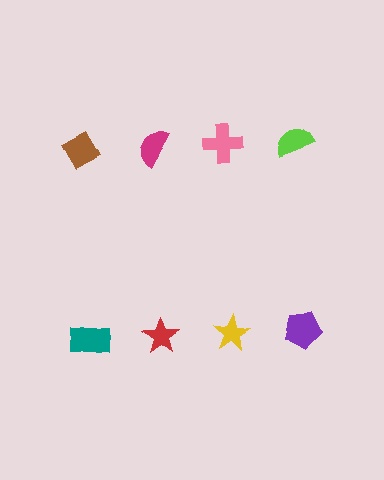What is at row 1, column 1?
A brown diamond.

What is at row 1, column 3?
A pink cross.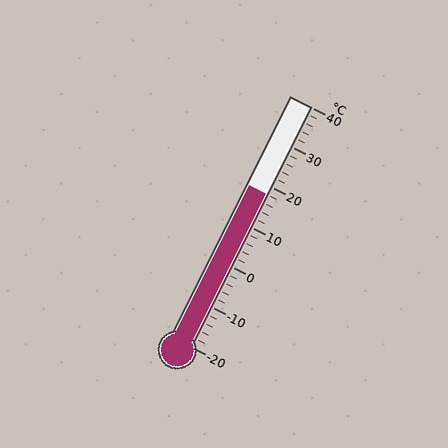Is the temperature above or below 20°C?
The temperature is below 20°C.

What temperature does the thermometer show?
The thermometer shows approximately 18°C.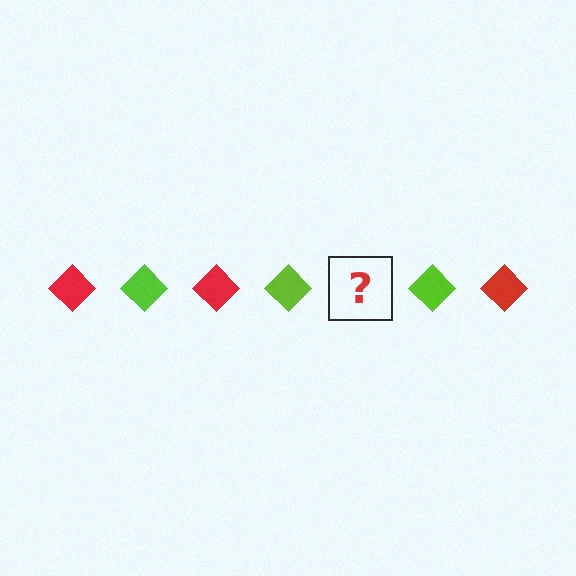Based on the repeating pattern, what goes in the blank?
The blank should be a red diamond.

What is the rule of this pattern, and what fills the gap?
The rule is that the pattern cycles through red, lime diamonds. The gap should be filled with a red diamond.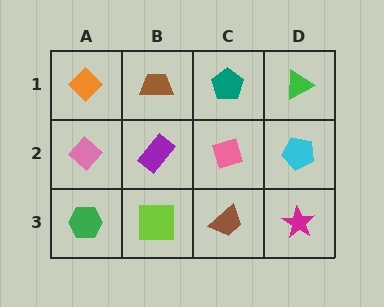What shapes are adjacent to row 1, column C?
A pink diamond (row 2, column C), a brown trapezoid (row 1, column B), a green triangle (row 1, column D).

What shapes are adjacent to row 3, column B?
A purple rectangle (row 2, column B), a green hexagon (row 3, column A), a brown trapezoid (row 3, column C).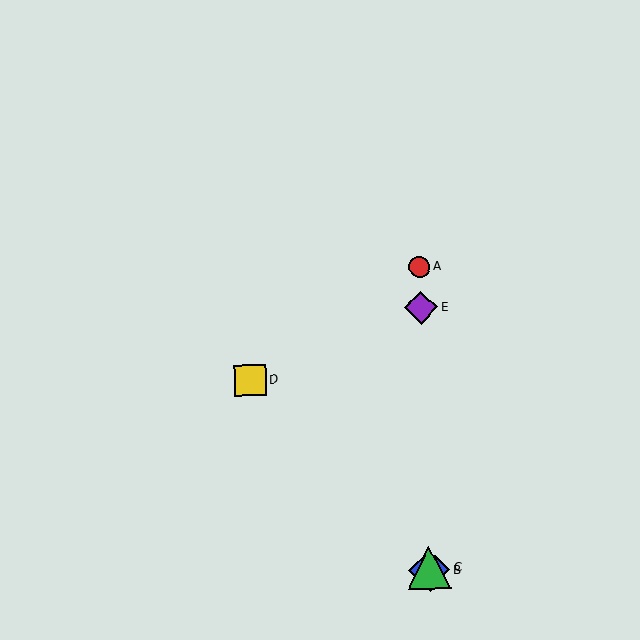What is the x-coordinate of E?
Object E is at x≈421.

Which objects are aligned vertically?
Objects A, B, C, E are aligned vertically.